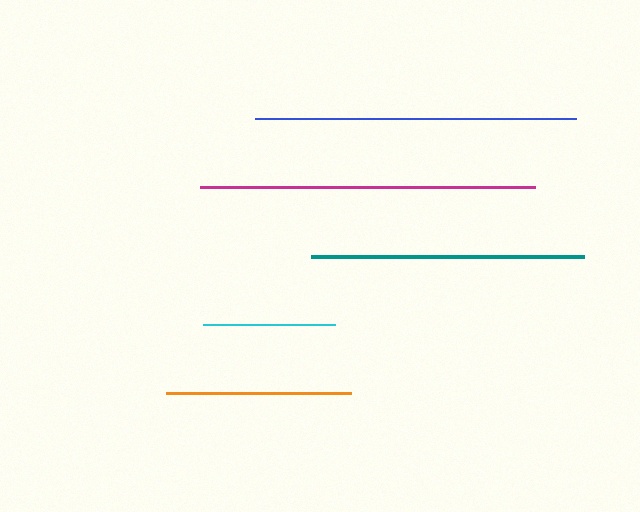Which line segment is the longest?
The magenta line is the longest at approximately 335 pixels.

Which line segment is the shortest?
The cyan line is the shortest at approximately 132 pixels.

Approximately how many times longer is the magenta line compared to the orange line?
The magenta line is approximately 1.8 times the length of the orange line.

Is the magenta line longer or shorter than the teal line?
The magenta line is longer than the teal line.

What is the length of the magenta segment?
The magenta segment is approximately 335 pixels long.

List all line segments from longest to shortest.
From longest to shortest: magenta, blue, teal, orange, cyan.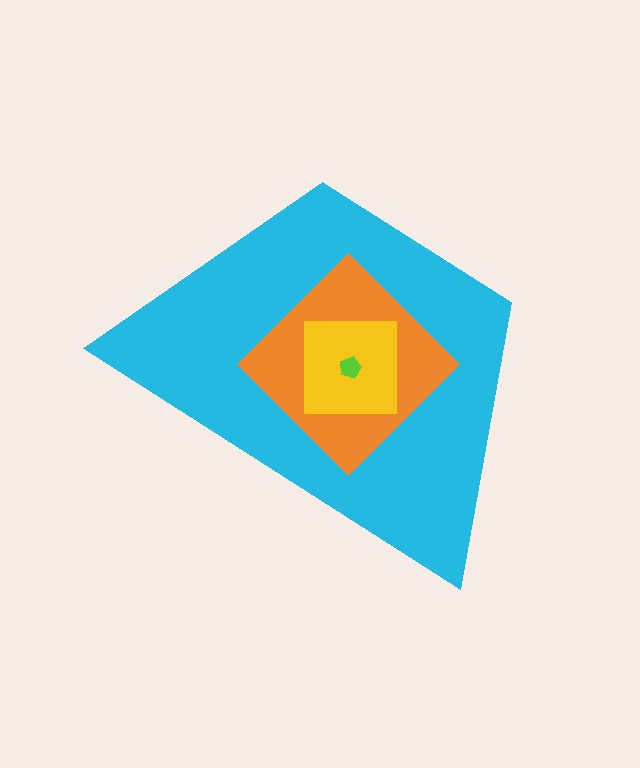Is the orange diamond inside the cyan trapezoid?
Yes.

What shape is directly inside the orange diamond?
The yellow square.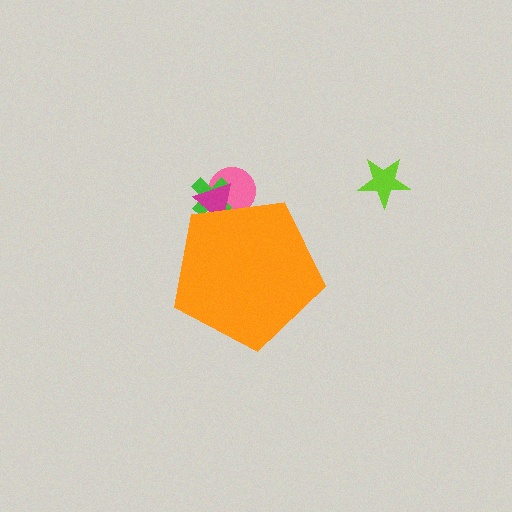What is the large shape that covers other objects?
An orange pentagon.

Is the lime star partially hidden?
No, the lime star is fully visible.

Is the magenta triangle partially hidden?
Yes, the magenta triangle is partially hidden behind the orange pentagon.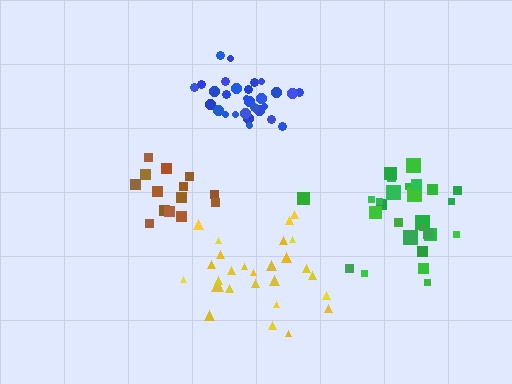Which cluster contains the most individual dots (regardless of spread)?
Blue (30).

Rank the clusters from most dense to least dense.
blue, green, brown, yellow.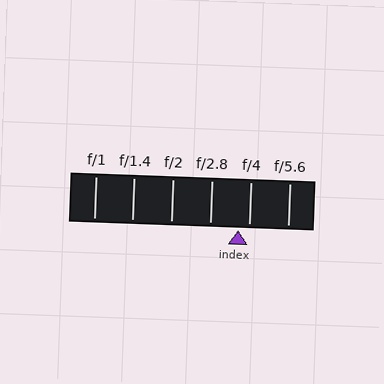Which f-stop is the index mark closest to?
The index mark is closest to f/4.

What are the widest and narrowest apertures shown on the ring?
The widest aperture shown is f/1 and the narrowest is f/5.6.